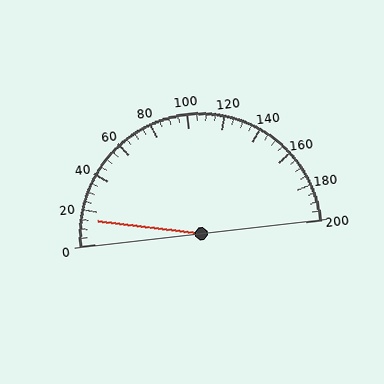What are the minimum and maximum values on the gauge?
The gauge ranges from 0 to 200.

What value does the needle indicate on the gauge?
The needle indicates approximately 15.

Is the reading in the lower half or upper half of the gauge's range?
The reading is in the lower half of the range (0 to 200).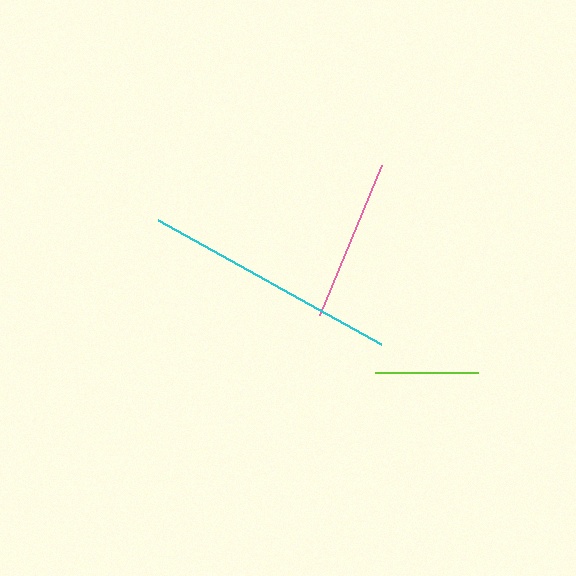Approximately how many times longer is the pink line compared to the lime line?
The pink line is approximately 1.6 times the length of the lime line.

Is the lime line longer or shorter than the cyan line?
The cyan line is longer than the lime line.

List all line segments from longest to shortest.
From longest to shortest: cyan, pink, lime.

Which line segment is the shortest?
The lime line is the shortest at approximately 103 pixels.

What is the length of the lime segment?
The lime segment is approximately 103 pixels long.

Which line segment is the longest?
The cyan line is the longest at approximately 255 pixels.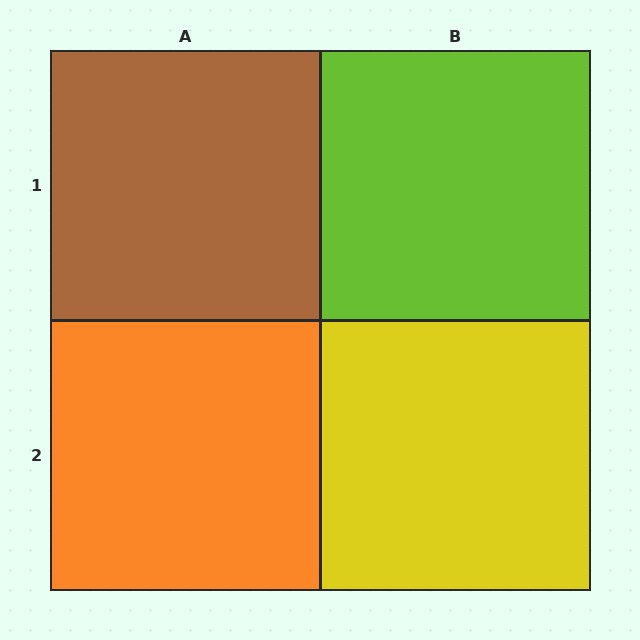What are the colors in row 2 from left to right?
Orange, yellow.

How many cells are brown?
1 cell is brown.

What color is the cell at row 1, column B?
Lime.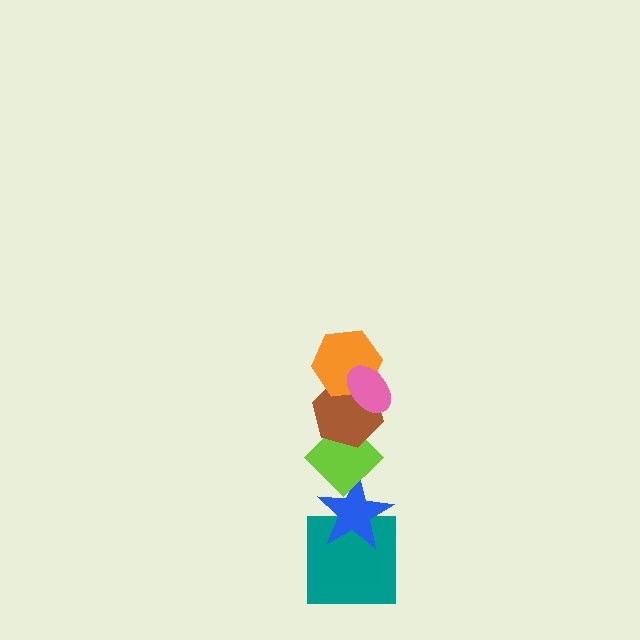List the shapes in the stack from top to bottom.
From top to bottom: the pink ellipse, the orange hexagon, the brown hexagon, the lime diamond, the blue star, the teal square.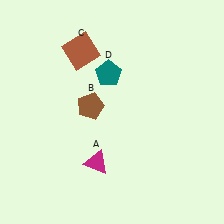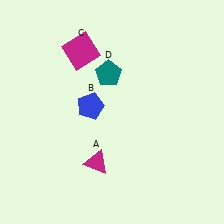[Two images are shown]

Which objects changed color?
B changed from brown to blue. C changed from brown to magenta.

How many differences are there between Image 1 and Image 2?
There are 2 differences between the two images.